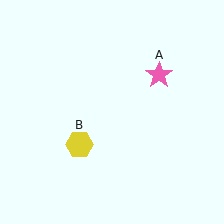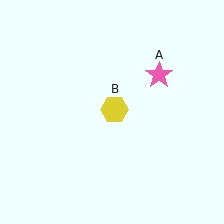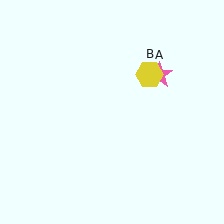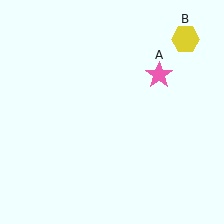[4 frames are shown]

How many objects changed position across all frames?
1 object changed position: yellow hexagon (object B).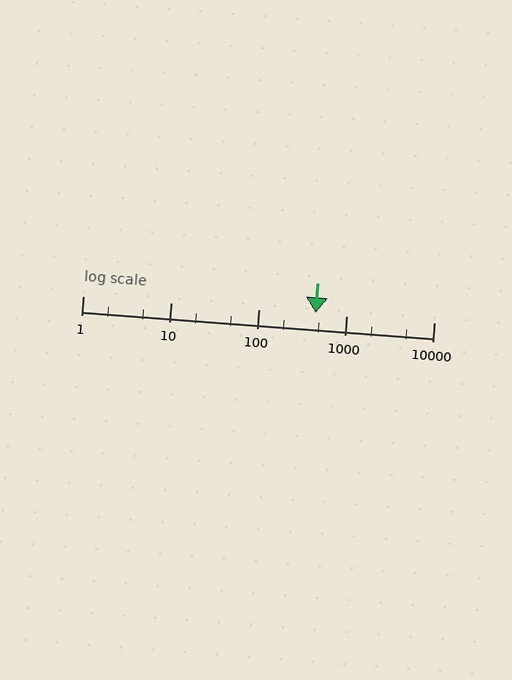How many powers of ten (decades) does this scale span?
The scale spans 4 decades, from 1 to 10000.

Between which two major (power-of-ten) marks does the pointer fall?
The pointer is between 100 and 1000.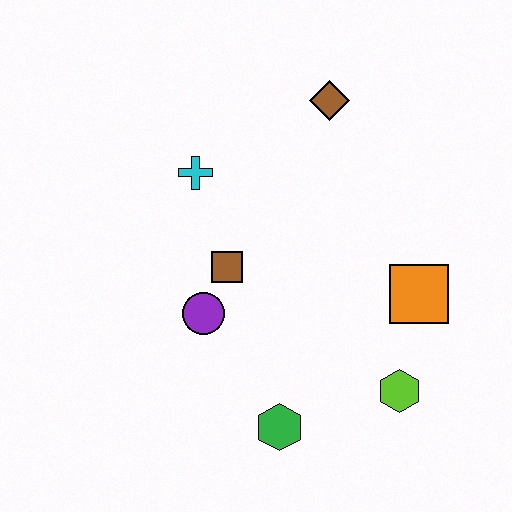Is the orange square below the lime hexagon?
No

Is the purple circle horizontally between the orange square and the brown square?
No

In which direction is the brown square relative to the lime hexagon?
The brown square is to the left of the lime hexagon.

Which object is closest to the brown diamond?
The cyan cross is closest to the brown diamond.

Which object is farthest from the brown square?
The lime hexagon is farthest from the brown square.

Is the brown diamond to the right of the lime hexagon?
No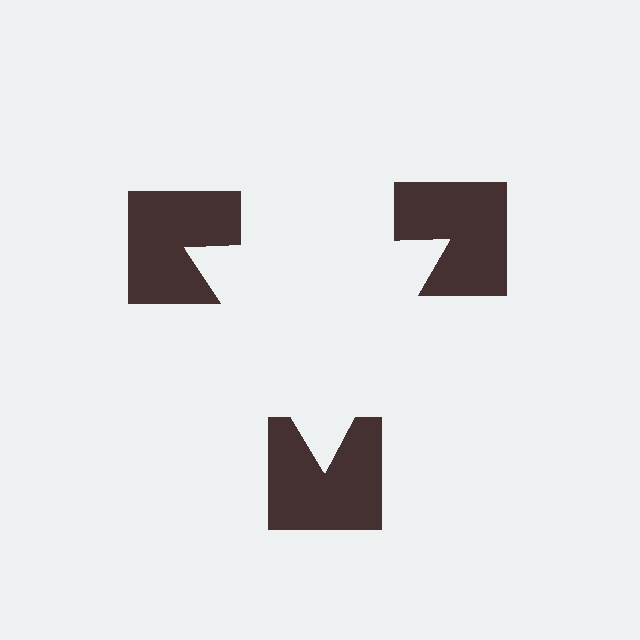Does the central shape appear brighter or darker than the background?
It typically appears slightly brighter than the background, even though no actual brightness change is drawn.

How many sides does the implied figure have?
3 sides.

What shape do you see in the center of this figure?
An illusory triangle — its edges are inferred from the aligned wedge cuts in the notched squares, not physically drawn.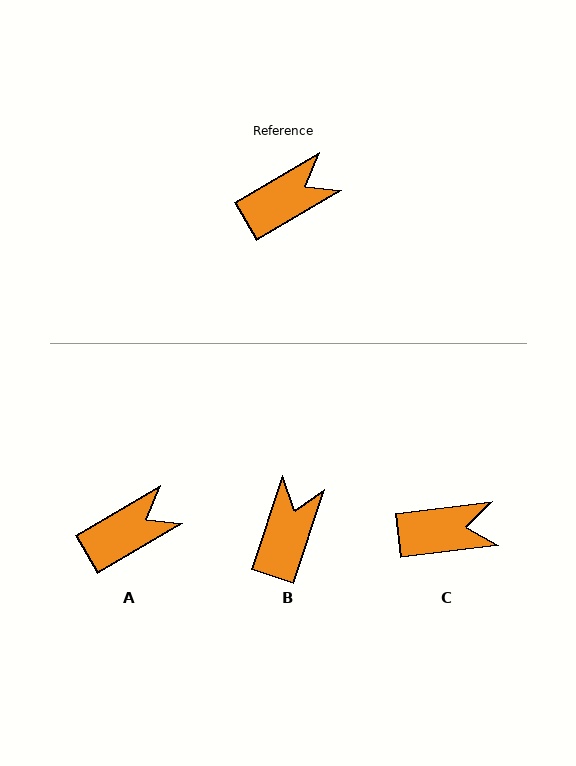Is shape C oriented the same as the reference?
No, it is off by about 23 degrees.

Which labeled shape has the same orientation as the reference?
A.